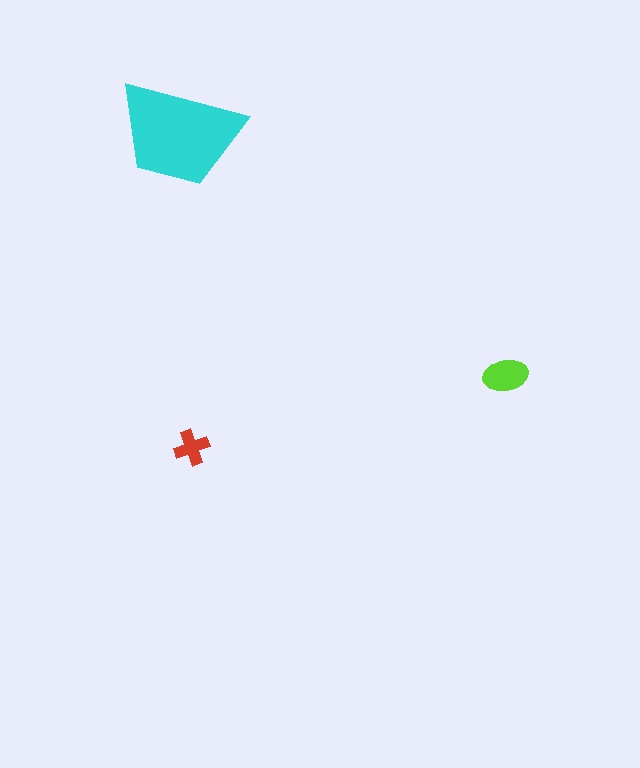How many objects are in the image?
There are 3 objects in the image.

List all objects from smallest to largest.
The red cross, the lime ellipse, the cyan trapezoid.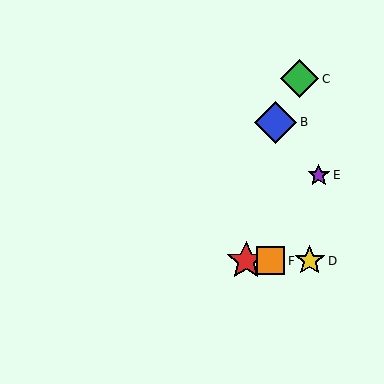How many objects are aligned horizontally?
3 objects (A, D, F) are aligned horizontally.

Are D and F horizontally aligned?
Yes, both are at y≈261.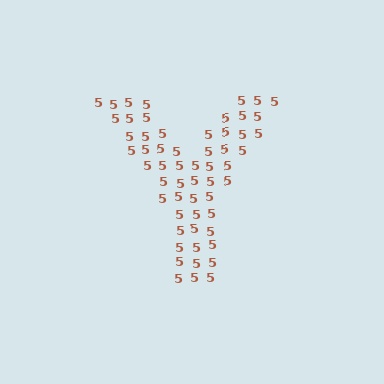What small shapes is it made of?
It is made of small digit 5's.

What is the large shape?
The large shape is the letter Y.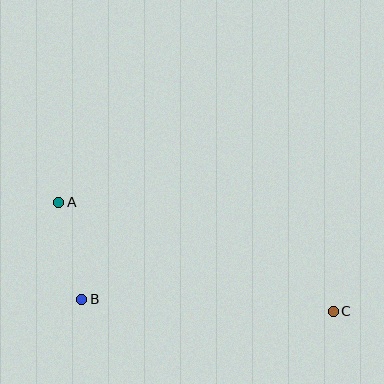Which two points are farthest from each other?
Points A and C are farthest from each other.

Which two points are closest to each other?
Points A and B are closest to each other.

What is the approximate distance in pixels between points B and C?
The distance between B and C is approximately 252 pixels.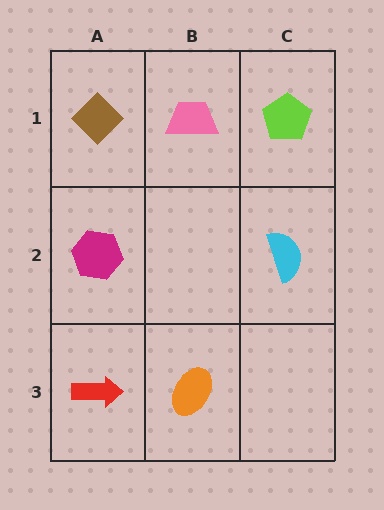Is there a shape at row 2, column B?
No, that cell is empty.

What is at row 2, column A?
A magenta hexagon.